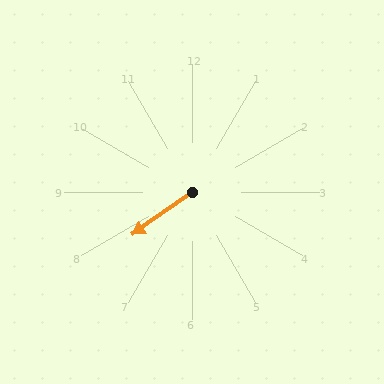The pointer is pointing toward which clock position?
Roughly 8 o'clock.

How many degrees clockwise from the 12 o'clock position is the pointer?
Approximately 235 degrees.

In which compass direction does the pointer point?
Southwest.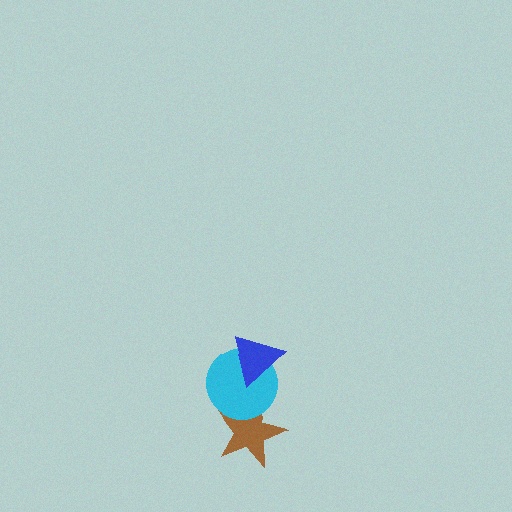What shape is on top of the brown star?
The cyan circle is on top of the brown star.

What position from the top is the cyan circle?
The cyan circle is 2nd from the top.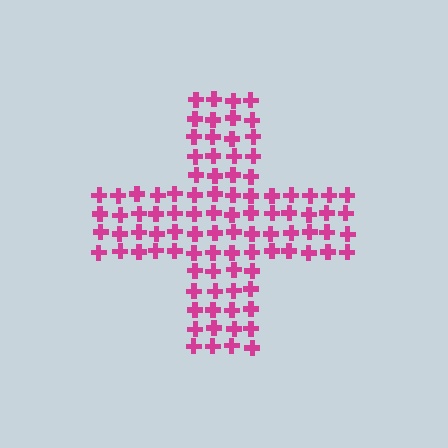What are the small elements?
The small elements are crosses.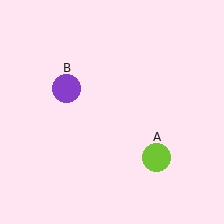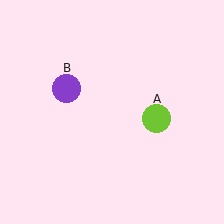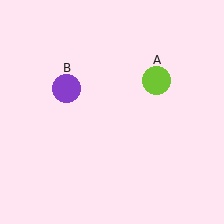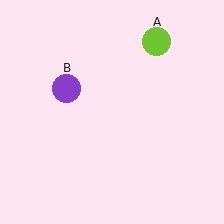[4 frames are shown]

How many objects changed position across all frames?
1 object changed position: lime circle (object A).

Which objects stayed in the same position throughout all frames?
Purple circle (object B) remained stationary.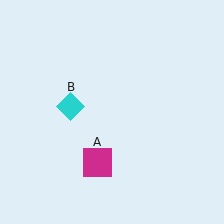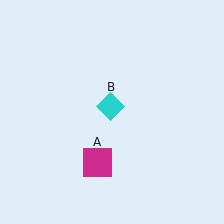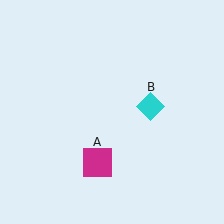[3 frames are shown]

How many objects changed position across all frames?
1 object changed position: cyan diamond (object B).